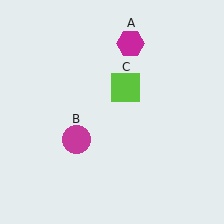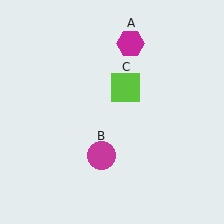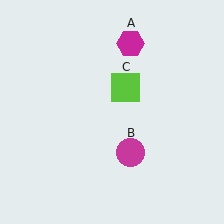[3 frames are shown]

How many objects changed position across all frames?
1 object changed position: magenta circle (object B).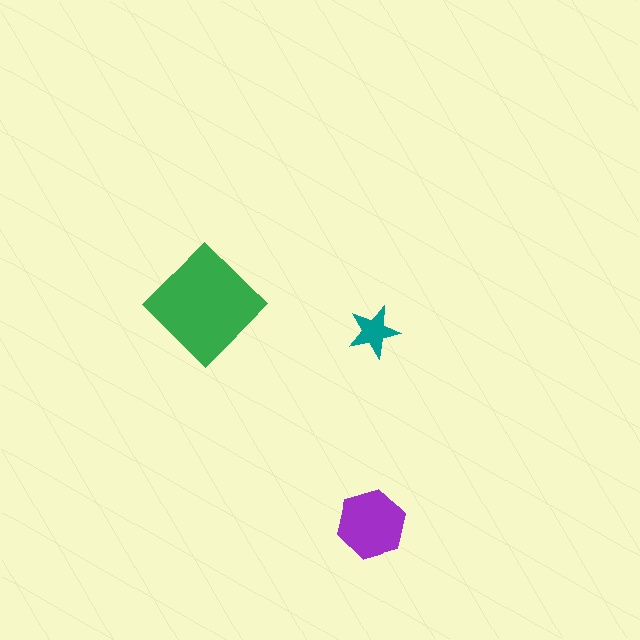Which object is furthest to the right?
The teal star is rightmost.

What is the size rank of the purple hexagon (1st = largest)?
2nd.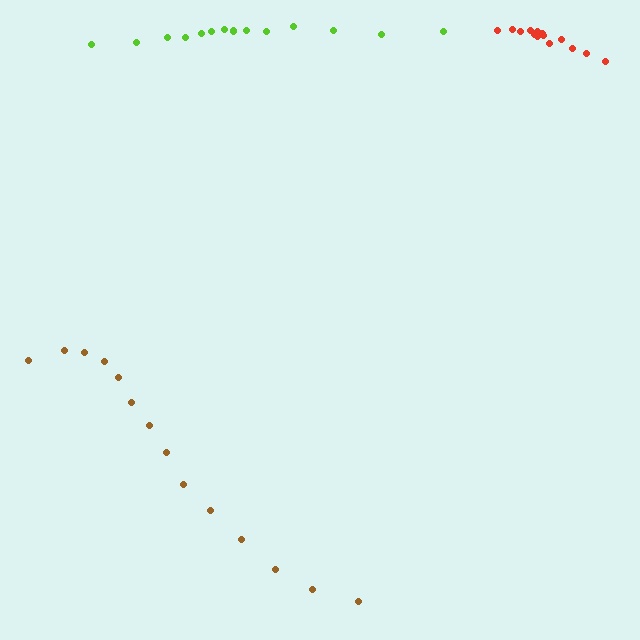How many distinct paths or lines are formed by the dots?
There are 3 distinct paths.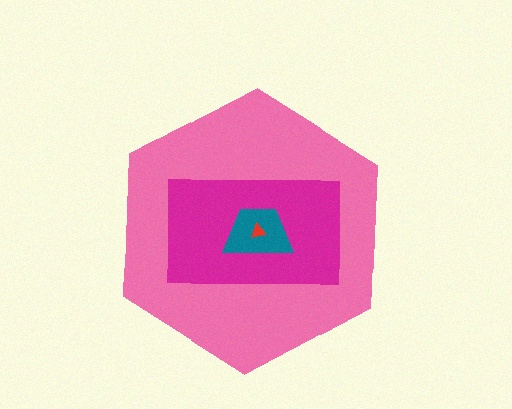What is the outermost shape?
The pink hexagon.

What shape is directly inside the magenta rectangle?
The teal trapezoid.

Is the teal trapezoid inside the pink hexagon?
Yes.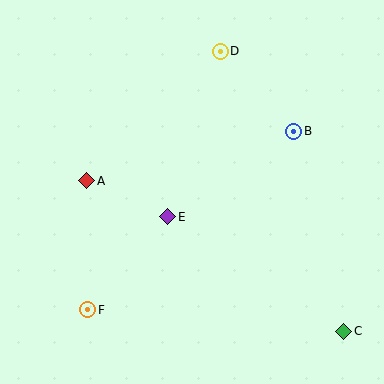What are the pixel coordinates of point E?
Point E is at (168, 217).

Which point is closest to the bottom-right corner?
Point C is closest to the bottom-right corner.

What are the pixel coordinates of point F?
Point F is at (88, 310).